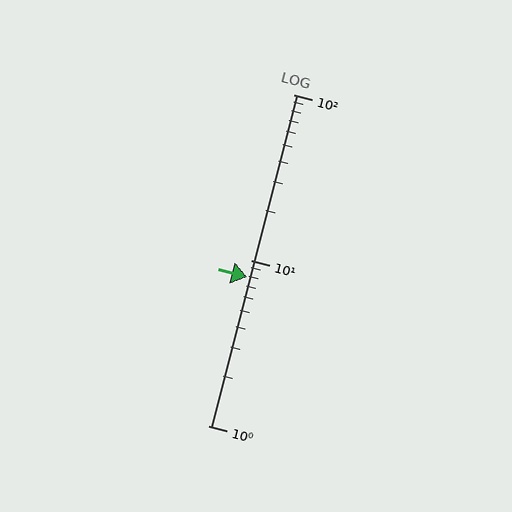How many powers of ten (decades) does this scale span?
The scale spans 2 decades, from 1 to 100.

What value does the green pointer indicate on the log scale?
The pointer indicates approximately 7.9.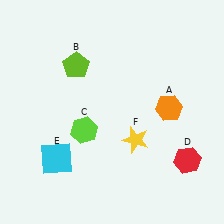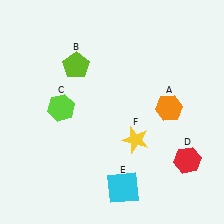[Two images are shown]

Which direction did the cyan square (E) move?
The cyan square (E) moved right.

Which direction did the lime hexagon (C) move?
The lime hexagon (C) moved left.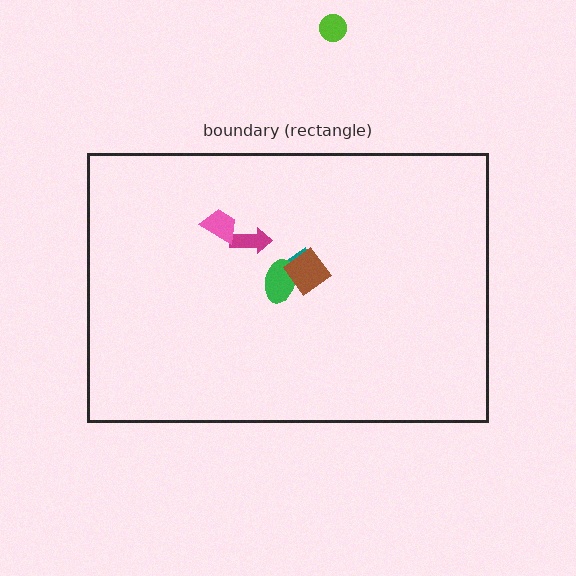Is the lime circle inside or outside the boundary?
Outside.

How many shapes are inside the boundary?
5 inside, 1 outside.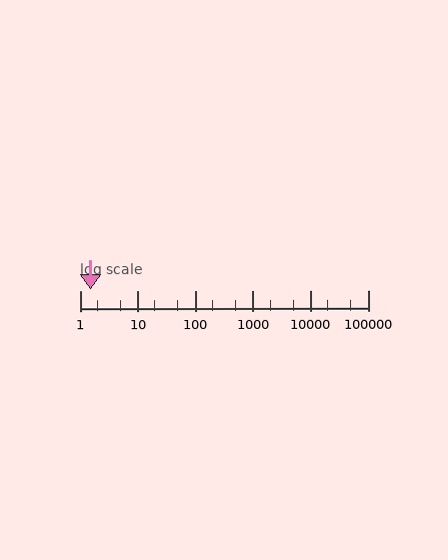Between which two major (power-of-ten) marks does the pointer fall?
The pointer is between 1 and 10.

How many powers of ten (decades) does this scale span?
The scale spans 5 decades, from 1 to 100000.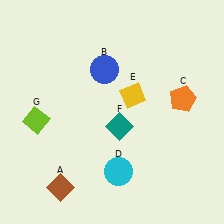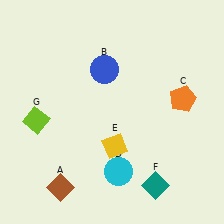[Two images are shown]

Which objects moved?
The objects that moved are: the yellow diamond (E), the teal diamond (F).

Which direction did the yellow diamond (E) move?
The yellow diamond (E) moved down.